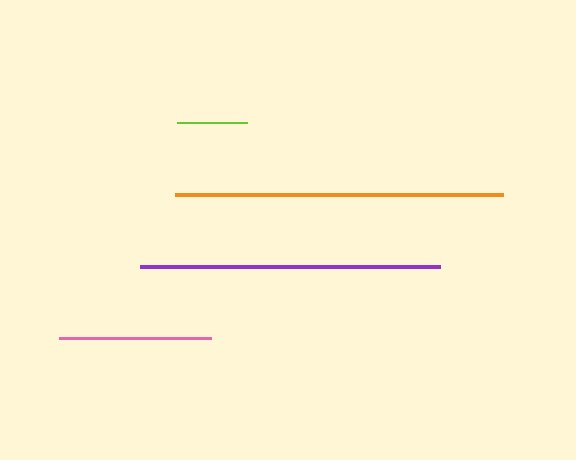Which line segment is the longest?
The orange line is the longest at approximately 328 pixels.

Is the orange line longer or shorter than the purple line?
The orange line is longer than the purple line.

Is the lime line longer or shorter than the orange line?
The orange line is longer than the lime line.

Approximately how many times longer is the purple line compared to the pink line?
The purple line is approximately 2.0 times the length of the pink line.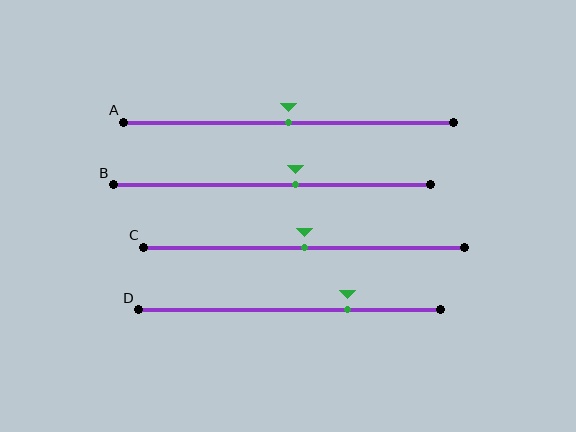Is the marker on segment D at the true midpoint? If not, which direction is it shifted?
No, the marker on segment D is shifted to the right by about 19% of the segment length.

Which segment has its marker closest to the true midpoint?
Segment A has its marker closest to the true midpoint.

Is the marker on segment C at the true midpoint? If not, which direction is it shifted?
Yes, the marker on segment C is at the true midpoint.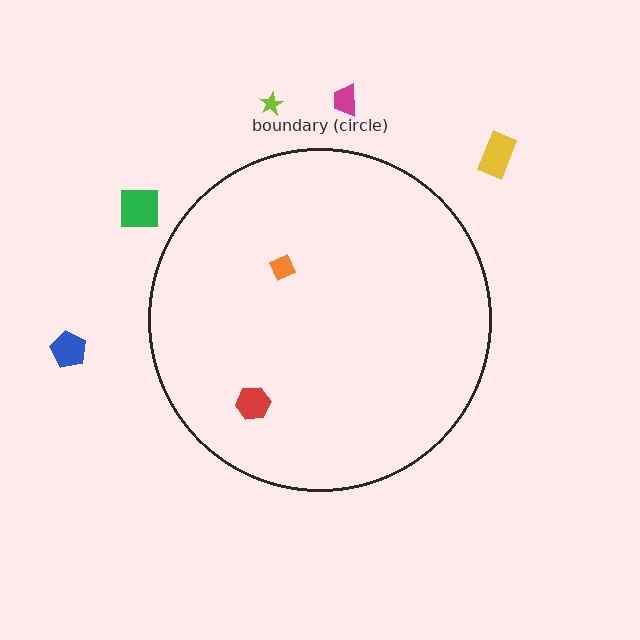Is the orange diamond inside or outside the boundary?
Inside.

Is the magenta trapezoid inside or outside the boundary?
Outside.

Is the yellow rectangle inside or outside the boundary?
Outside.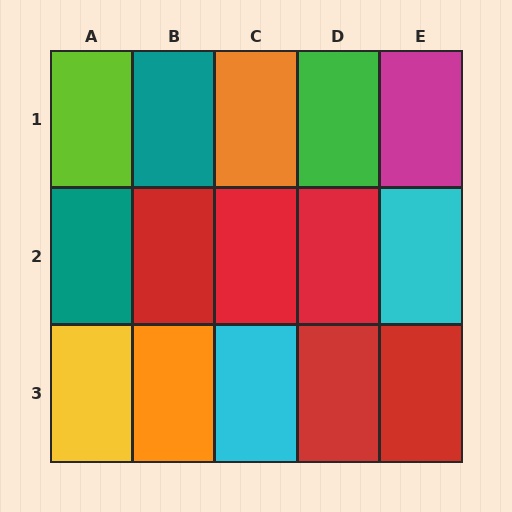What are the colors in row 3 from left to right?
Yellow, orange, cyan, red, red.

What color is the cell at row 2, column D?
Red.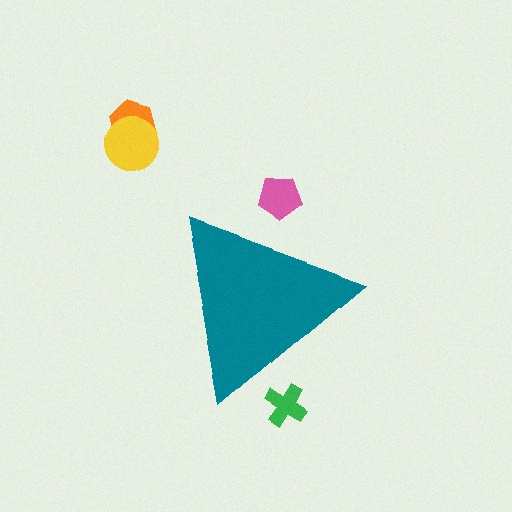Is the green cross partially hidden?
Yes, the green cross is partially hidden behind the teal triangle.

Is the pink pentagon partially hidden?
Yes, the pink pentagon is partially hidden behind the teal triangle.